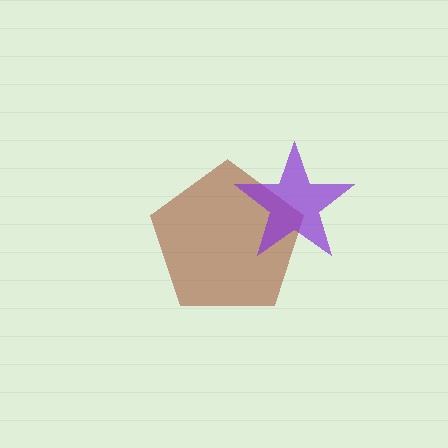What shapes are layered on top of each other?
The layered shapes are: a brown pentagon, a purple star.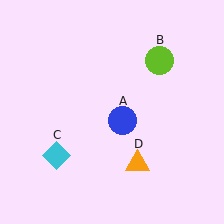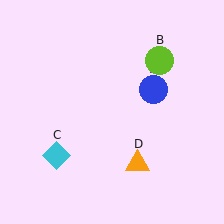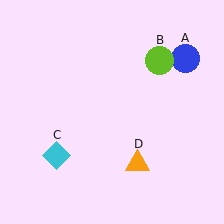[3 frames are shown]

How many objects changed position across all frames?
1 object changed position: blue circle (object A).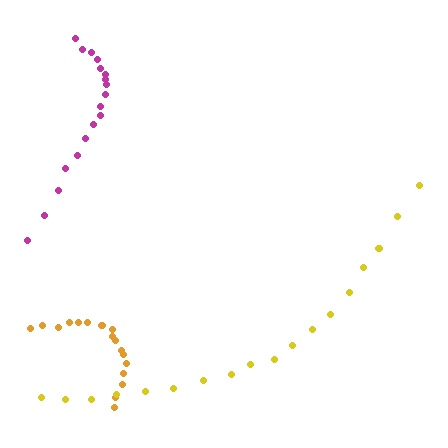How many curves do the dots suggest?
There are 3 distinct paths.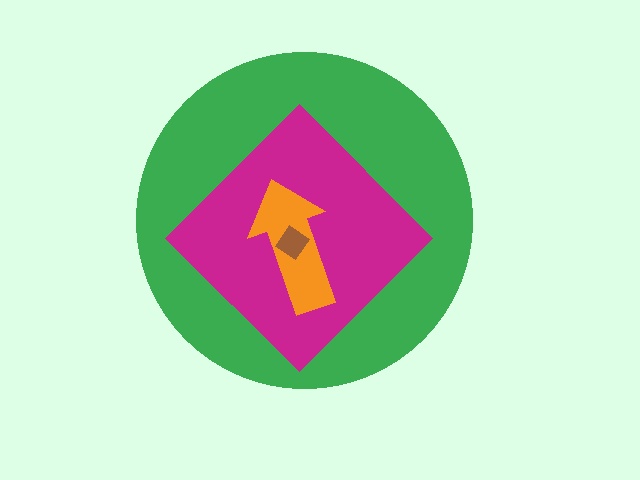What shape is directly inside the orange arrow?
The brown diamond.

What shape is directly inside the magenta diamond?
The orange arrow.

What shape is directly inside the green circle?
The magenta diamond.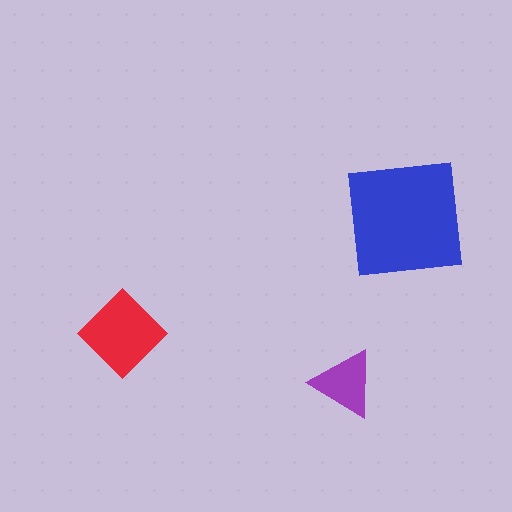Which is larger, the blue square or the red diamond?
The blue square.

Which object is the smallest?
The purple triangle.